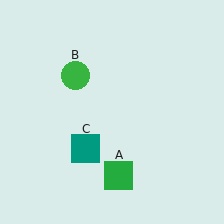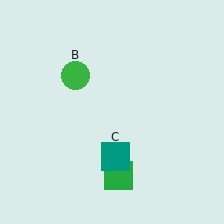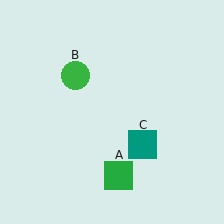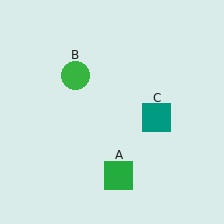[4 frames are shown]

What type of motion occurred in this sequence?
The teal square (object C) rotated counterclockwise around the center of the scene.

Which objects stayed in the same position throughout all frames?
Green square (object A) and green circle (object B) remained stationary.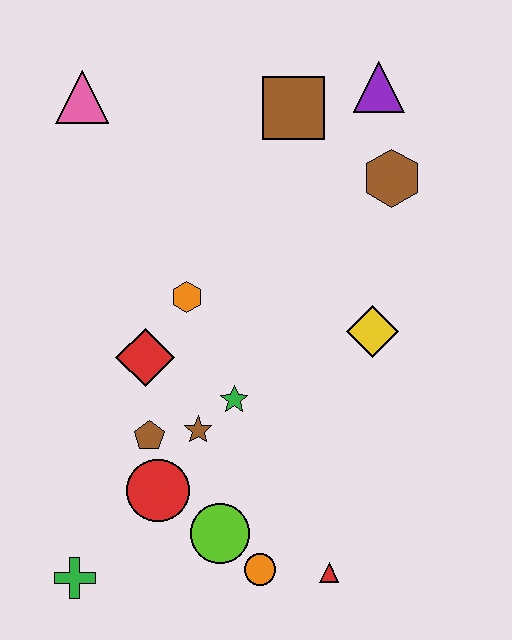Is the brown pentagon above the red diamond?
No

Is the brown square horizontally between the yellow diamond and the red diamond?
Yes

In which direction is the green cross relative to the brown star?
The green cross is below the brown star.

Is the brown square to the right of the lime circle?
Yes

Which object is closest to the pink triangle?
The brown square is closest to the pink triangle.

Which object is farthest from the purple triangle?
The green cross is farthest from the purple triangle.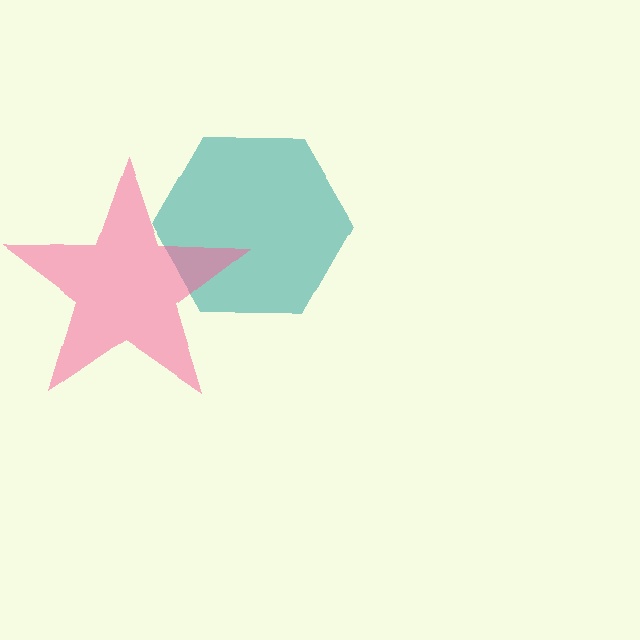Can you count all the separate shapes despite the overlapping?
Yes, there are 2 separate shapes.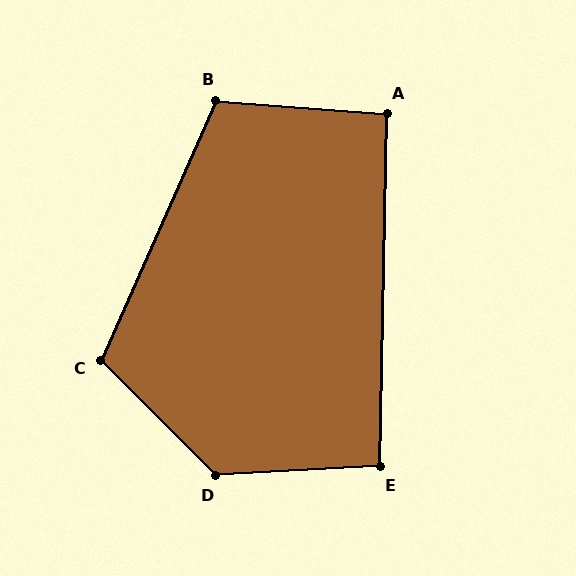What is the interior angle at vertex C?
Approximately 111 degrees (obtuse).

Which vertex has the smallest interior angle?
A, at approximately 93 degrees.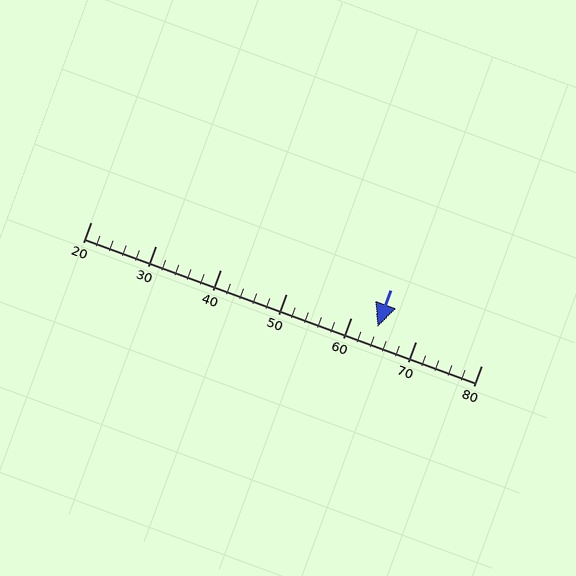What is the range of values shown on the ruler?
The ruler shows values from 20 to 80.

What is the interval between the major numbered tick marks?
The major tick marks are spaced 10 units apart.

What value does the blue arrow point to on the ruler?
The blue arrow points to approximately 64.